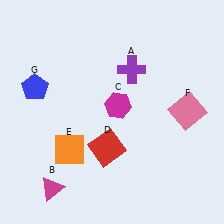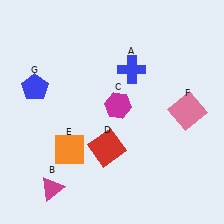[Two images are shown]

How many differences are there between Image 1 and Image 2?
There is 1 difference between the two images.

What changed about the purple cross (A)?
In Image 1, A is purple. In Image 2, it changed to blue.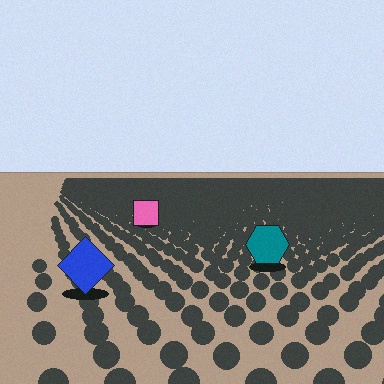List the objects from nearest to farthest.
From nearest to farthest: the blue diamond, the teal hexagon, the pink square.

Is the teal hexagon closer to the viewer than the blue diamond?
No. The blue diamond is closer — you can tell from the texture gradient: the ground texture is coarser near it.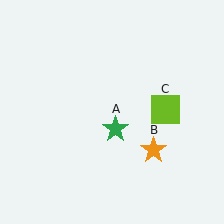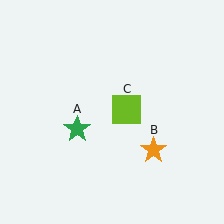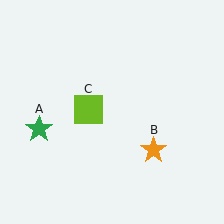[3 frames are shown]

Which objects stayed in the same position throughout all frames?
Orange star (object B) remained stationary.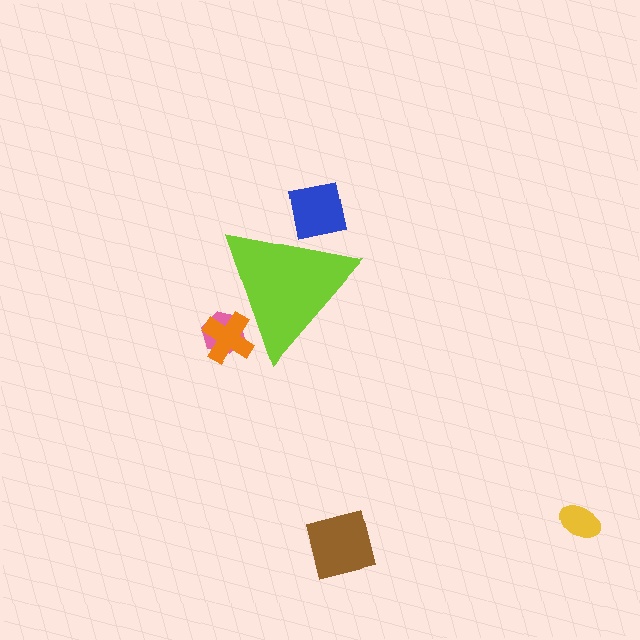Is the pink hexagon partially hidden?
Yes, the pink hexagon is partially hidden behind the lime triangle.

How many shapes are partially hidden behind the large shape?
3 shapes are partially hidden.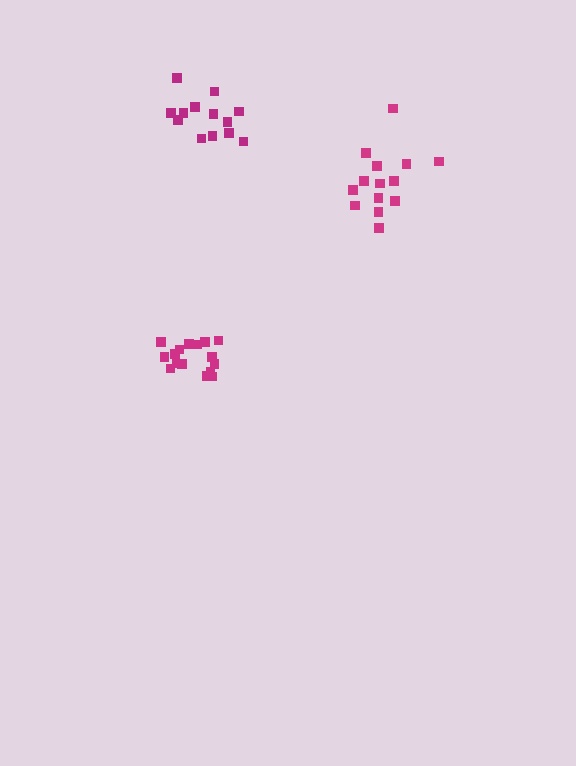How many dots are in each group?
Group 1: 16 dots, Group 2: 14 dots, Group 3: 13 dots (43 total).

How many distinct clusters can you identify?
There are 3 distinct clusters.